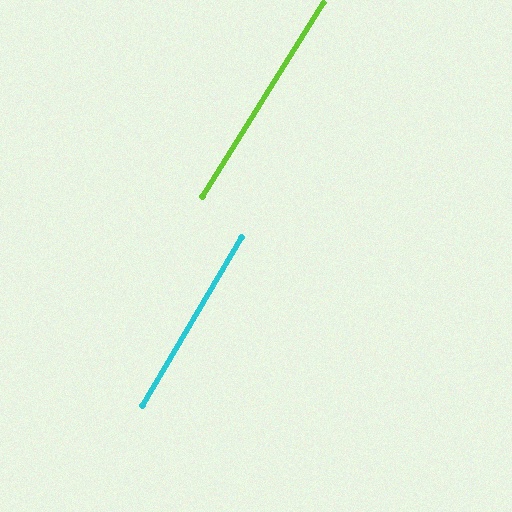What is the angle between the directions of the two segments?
Approximately 1 degree.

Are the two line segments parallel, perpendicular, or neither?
Parallel — their directions differ by only 1.5°.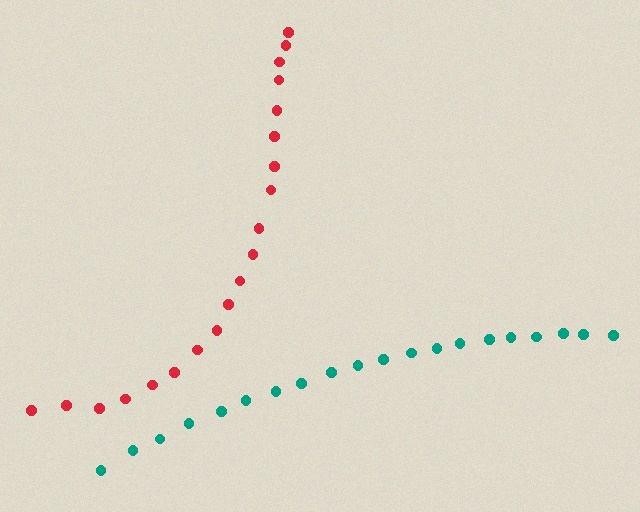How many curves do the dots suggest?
There are 2 distinct paths.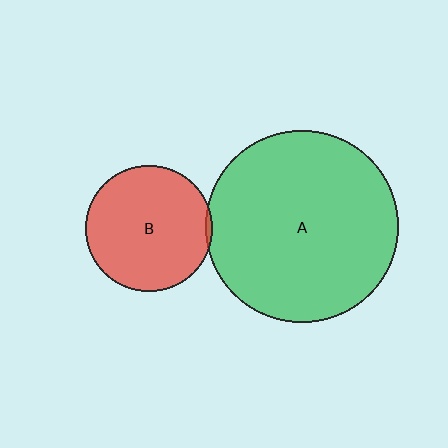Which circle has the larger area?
Circle A (green).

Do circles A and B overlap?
Yes.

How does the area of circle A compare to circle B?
Approximately 2.3 times.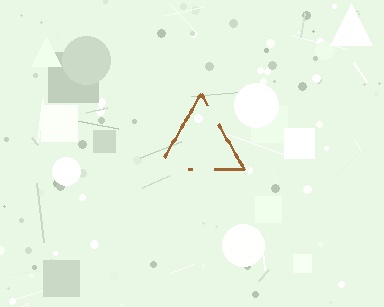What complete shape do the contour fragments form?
The contour fragments form a triangle.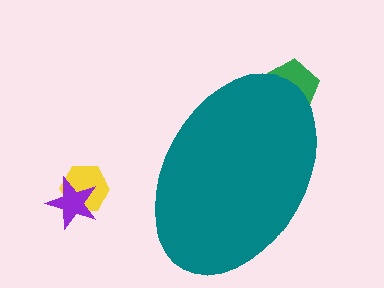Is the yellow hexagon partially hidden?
No, the yellow hexagon is fully visible.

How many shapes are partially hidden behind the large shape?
1 shape is partially hidden.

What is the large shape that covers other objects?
A teal ellipse.